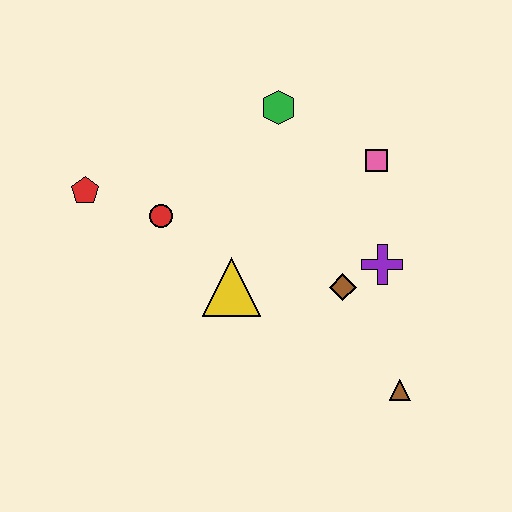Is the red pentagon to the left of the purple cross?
Yes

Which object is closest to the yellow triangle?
The red circle is closest to the yellow triangle.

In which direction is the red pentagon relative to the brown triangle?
The red pentagon is to the left of the brown triangle.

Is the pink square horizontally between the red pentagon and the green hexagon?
No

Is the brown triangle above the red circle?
No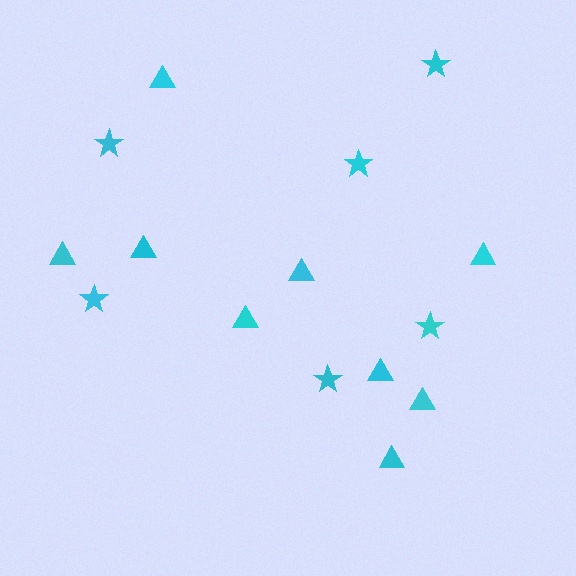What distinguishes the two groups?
There are 2 groups: one group of triangles (9) and one group of stars (6).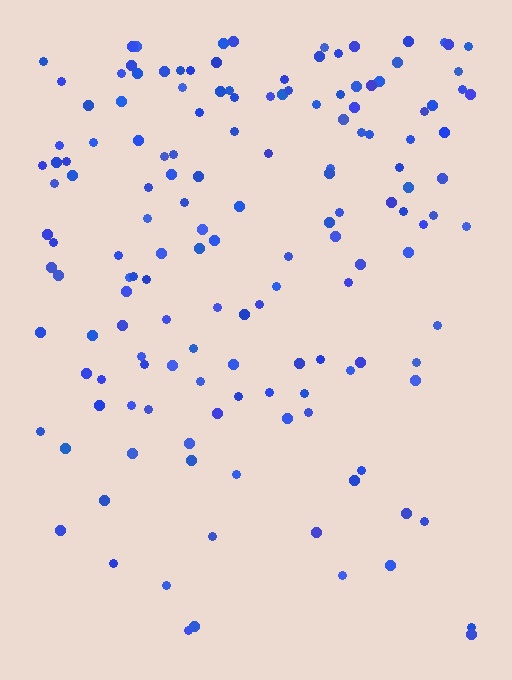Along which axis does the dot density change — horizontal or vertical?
Vertical.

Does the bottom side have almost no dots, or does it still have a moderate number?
Still a moderate number, just noticeably fewer than the top.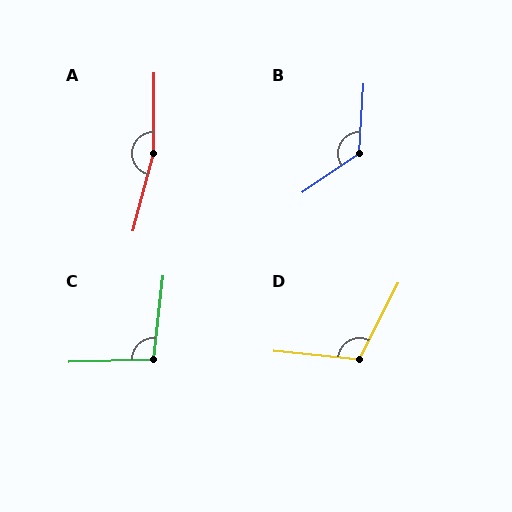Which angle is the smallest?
C, at approximately 98 degrees.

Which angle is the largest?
A, at approximately 166 degrees.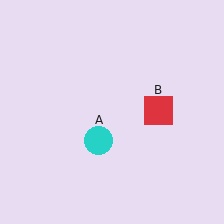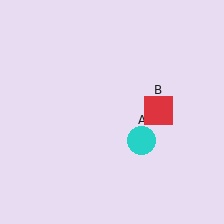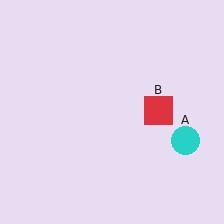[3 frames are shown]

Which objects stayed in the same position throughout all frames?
Red square (object B) remained stationary.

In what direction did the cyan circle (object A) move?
The cyan circle (object A) moved right.